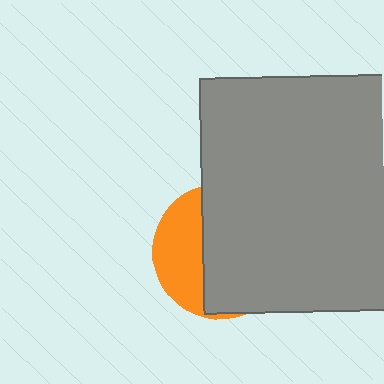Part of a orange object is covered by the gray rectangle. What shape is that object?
It is a circle.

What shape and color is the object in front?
The object in front is a gray rectangle.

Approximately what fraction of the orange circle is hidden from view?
Roughly 65% of the orange circle is hidden behind the gray rectangle.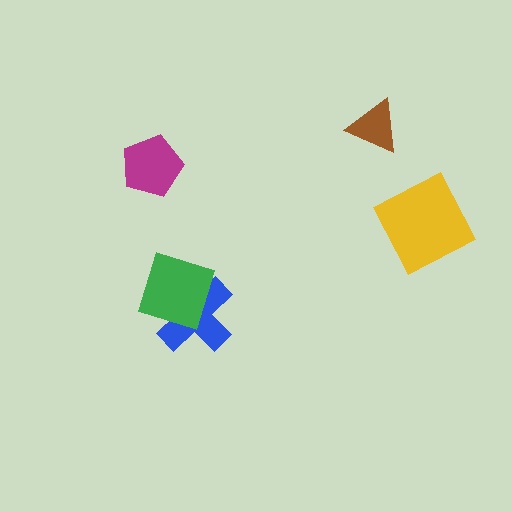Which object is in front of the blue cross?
The green square is in front of the blue cross.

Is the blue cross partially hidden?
Yes, it is partially covered by another shape.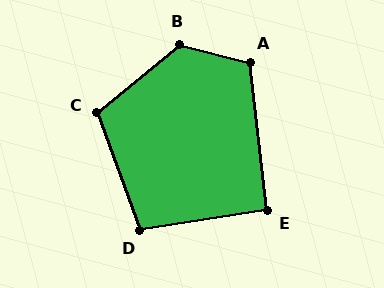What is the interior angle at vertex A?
Approximately 111 degrees (obtuse).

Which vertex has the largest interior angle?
B, at approximately 126 degrees.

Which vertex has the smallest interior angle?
E, at approximately 92 degrees.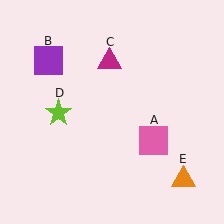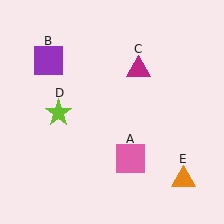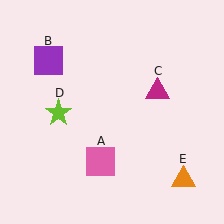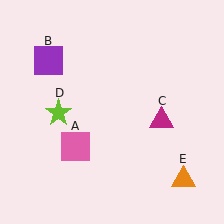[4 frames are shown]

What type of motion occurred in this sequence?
The pink square (object A), magenta triangle (object C) rotated clockwise around the center of the scene.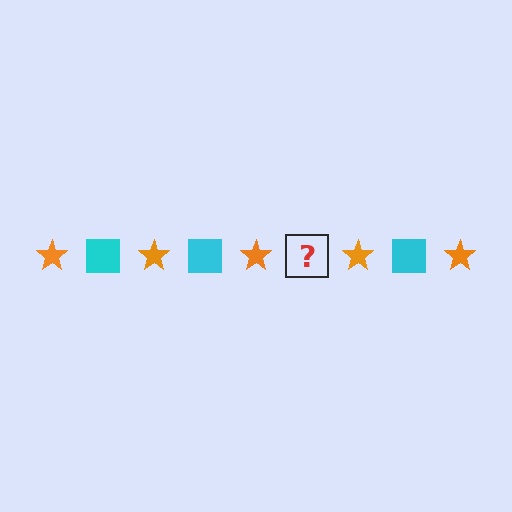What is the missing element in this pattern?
The missing element is a cyan square.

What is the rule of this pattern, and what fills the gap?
The rule is that the pattern alternates between orange star and cyan square. The gap should be filled with a cyan square.